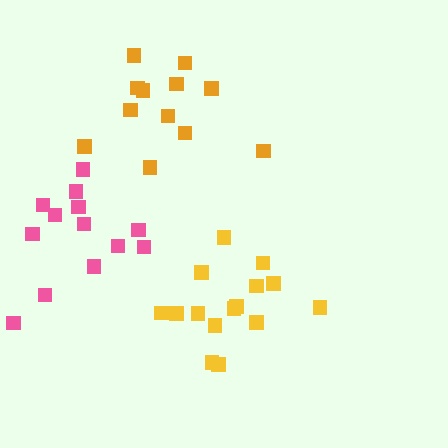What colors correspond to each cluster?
The clusters are colored: pink, yellow, orange.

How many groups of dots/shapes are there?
There are 3 groups.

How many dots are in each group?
Group 1: 13 dots, Group 2: 15 dots, Group 3: 12 dots (40 total).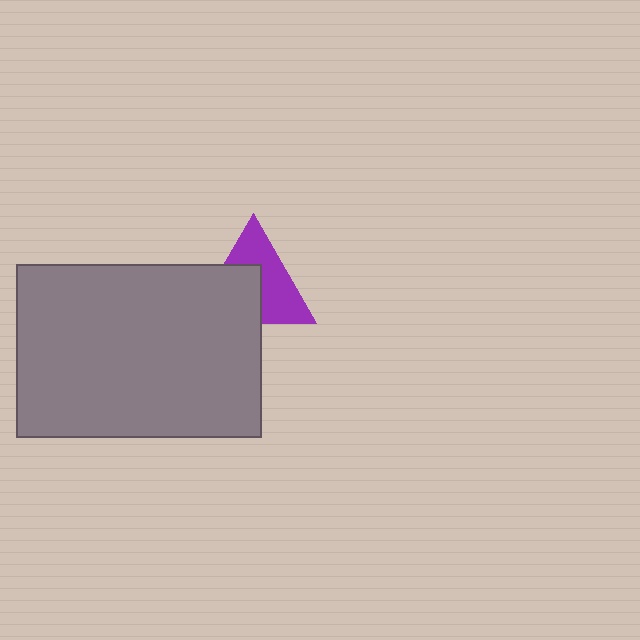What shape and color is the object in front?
The object in front is a gray rectangle.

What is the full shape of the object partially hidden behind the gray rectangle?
The partially hidden object is a purple triangle.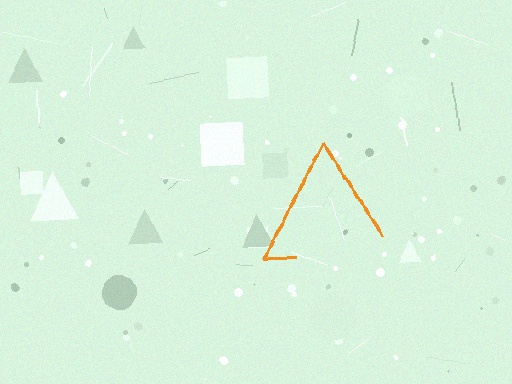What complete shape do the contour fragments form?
The contour fragments form a triangle.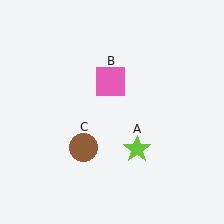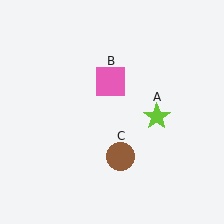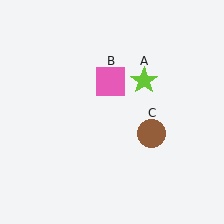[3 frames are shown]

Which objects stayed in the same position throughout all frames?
Pink square (object B) remained stationary.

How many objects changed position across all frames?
2 objects changed position: lime star (object A), brown circle (object C).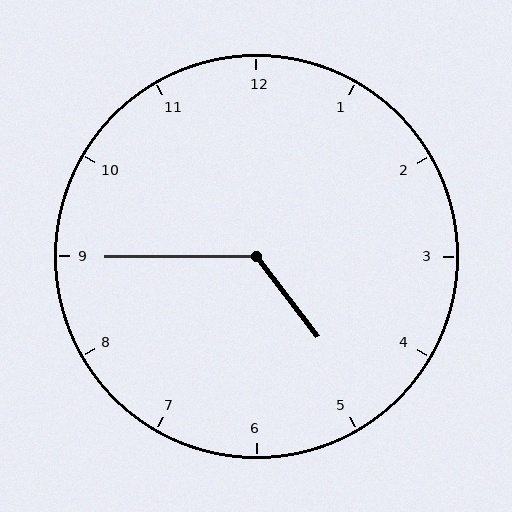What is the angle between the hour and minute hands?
Approximately 128 degrees.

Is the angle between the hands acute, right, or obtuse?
It is obtuse.